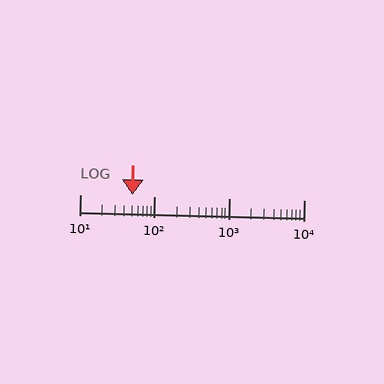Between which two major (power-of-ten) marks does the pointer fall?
The pointer is between 10 and 100.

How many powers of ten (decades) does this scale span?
The scale spans 3 decades, from 10 to 10000.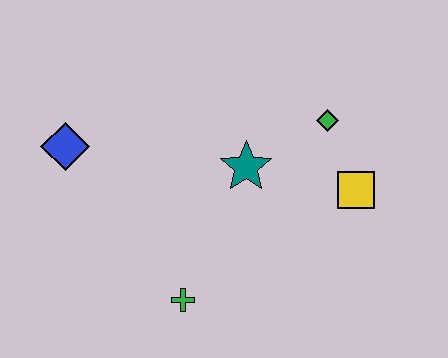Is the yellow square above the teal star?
No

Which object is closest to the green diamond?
The yellow square is closest to the green diamond.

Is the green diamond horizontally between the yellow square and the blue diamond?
Yes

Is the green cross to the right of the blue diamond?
Yes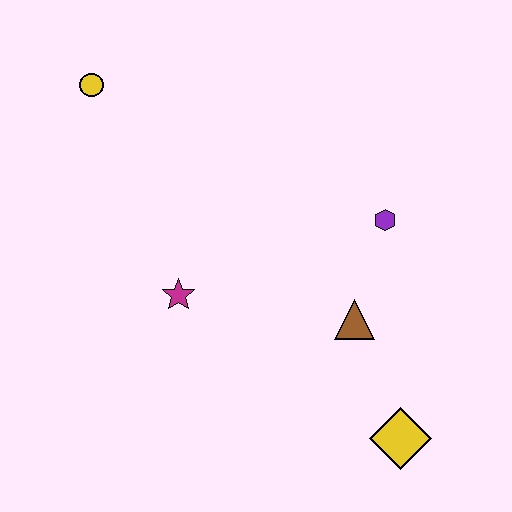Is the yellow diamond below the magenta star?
Yes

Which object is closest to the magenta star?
The brown triangle is closest to the magenta star.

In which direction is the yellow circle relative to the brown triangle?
The yellow circle is to the left of the brown triangle.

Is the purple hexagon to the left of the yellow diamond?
Yes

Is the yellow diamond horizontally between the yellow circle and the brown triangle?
No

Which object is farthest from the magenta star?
The yellow diamond is farthest from the magenta star.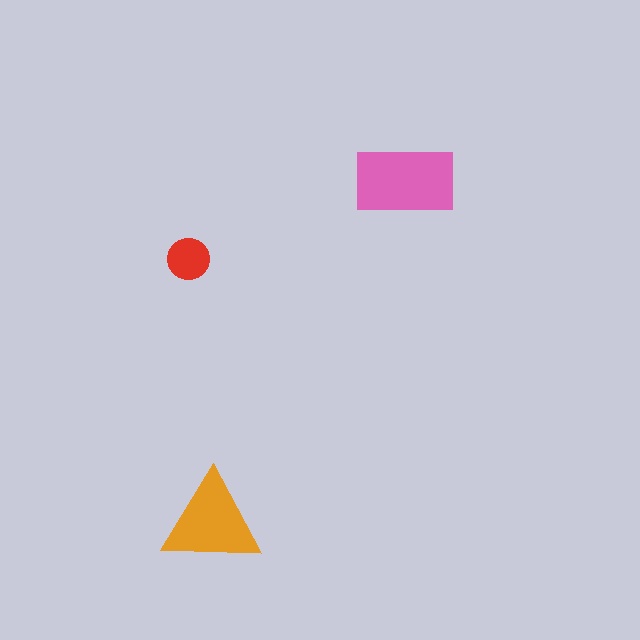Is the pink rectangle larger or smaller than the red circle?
Larger.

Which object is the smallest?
The red circle.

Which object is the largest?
The pink rectangle.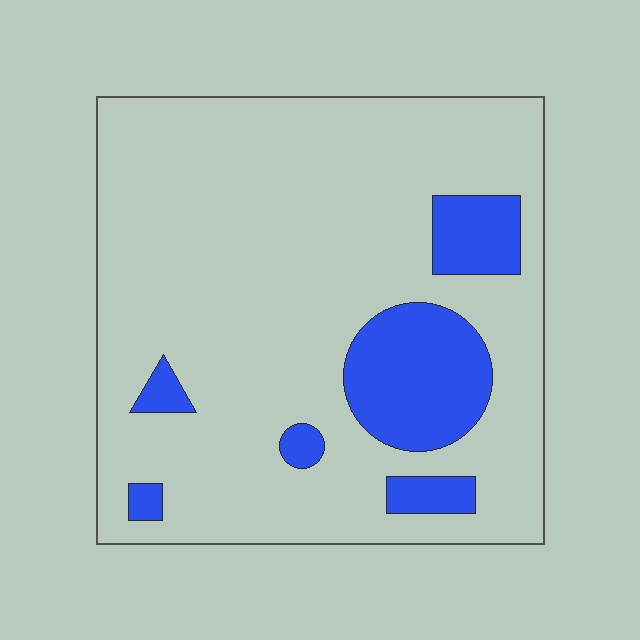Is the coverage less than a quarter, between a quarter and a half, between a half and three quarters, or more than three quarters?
Less than a quarter.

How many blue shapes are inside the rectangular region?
6.